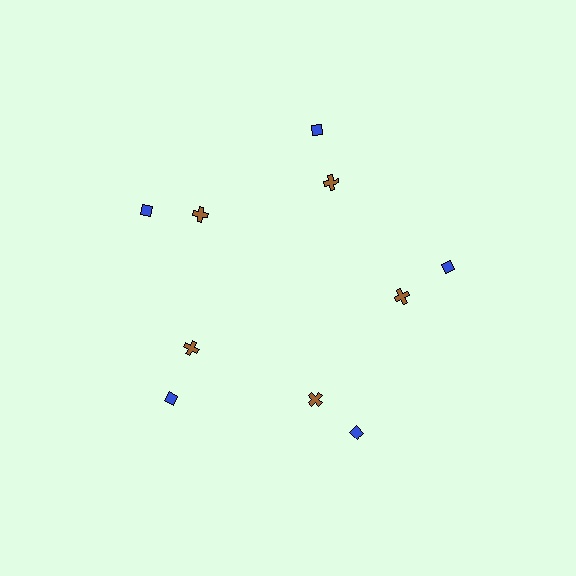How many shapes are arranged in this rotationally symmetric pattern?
There are 10 shapes, arranged in 5 groups of 2.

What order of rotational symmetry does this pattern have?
This pattern has 5-fold rotational symmetry.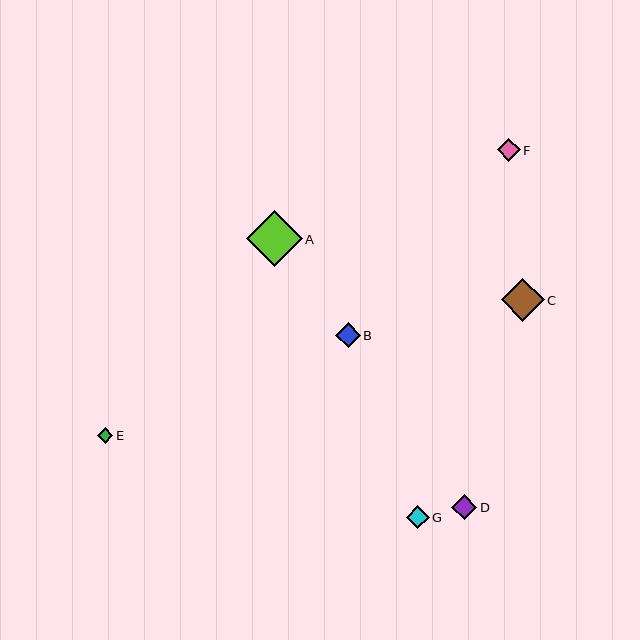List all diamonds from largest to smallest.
From largest to smallest: A, C, D, B, G, F, E.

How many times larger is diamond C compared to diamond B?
Diamond C is approximately 1.8 times the size of diamond B.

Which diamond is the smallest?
Diamond E is the smallest with a size of approximately 16 pixels.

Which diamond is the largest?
Diamond A is the largest with a size of approximately 56 pixels.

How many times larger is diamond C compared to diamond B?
Diamond C is approximately 1.8 times the size of diamond B.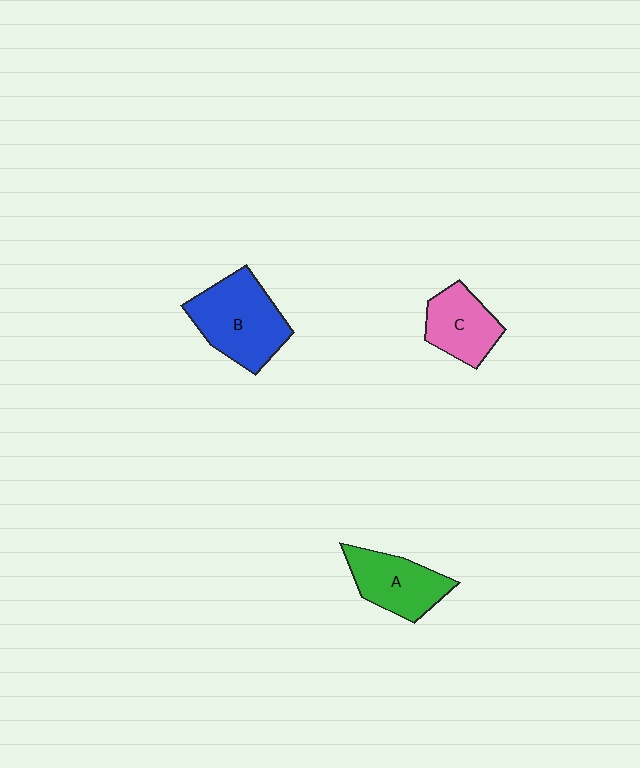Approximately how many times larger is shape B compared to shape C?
Approximately 1.5 times.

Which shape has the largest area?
Shape B (blue).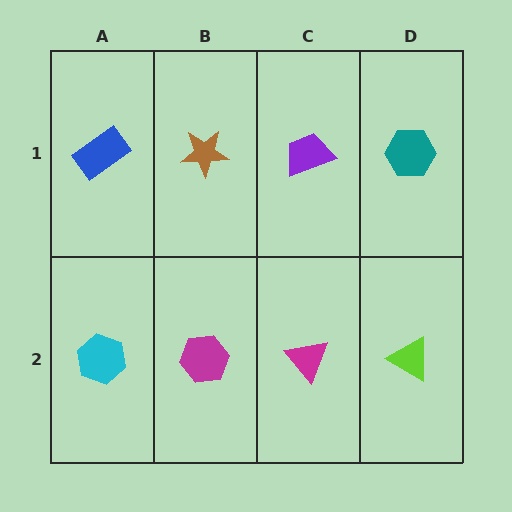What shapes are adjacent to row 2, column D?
A teal hexagon (row 1, column D), a magenta triangle (row 2, column C).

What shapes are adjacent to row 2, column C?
A purple trapezoid (row 1, column C), a magenta hexagon (row 2, column B), a lime triangle (row 2, column D).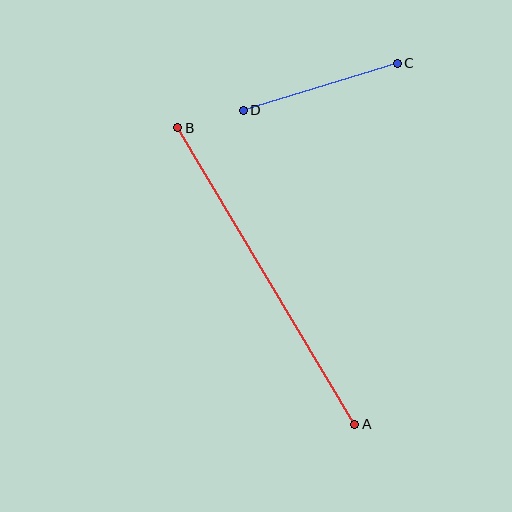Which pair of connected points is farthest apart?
Points A and B are farthest apart.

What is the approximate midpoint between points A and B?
The midpoint is at approximately (266, 276) pixels.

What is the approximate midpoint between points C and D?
The midpoint is at approximately (320, 87) pixels.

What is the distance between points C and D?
The distance is approximately 161 pixels.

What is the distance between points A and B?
The distance is approximately 345 pixels.